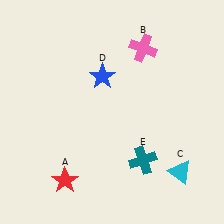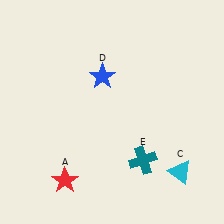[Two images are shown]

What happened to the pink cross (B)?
The pink cross (B) was removed in Image 2. It was in the top-right area of Image 1.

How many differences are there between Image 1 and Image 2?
There is 1 difference between the two images.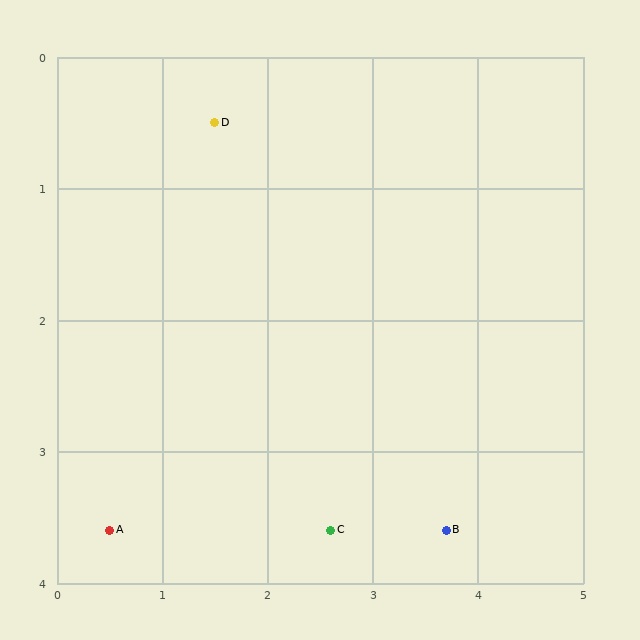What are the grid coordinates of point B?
Point B is at approximately (3.7, 3.6).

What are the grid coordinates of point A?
Point A is at approximately (0.5, 3.6).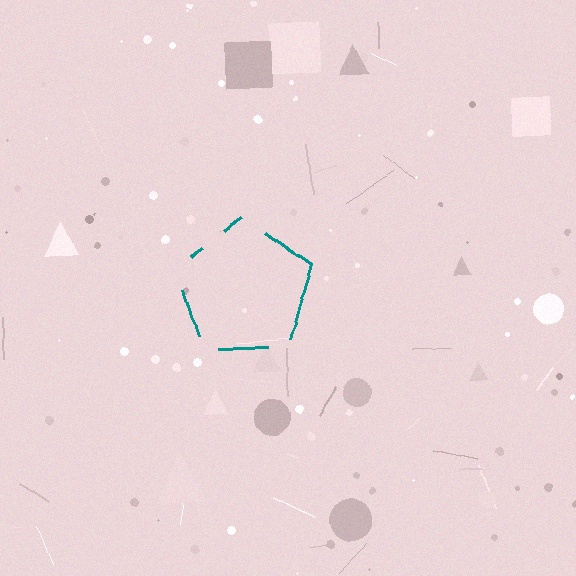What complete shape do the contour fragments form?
The contour fragments form a pentagon.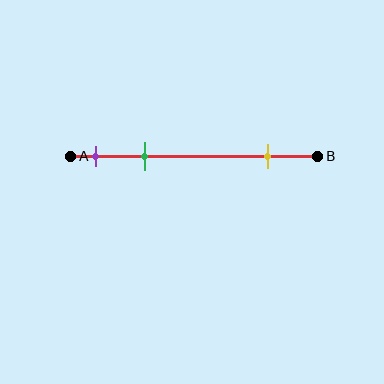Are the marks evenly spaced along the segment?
No, the marks are not evenly spaced.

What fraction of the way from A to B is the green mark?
The green mark is approximately 30% (0.3) of the way from A to B.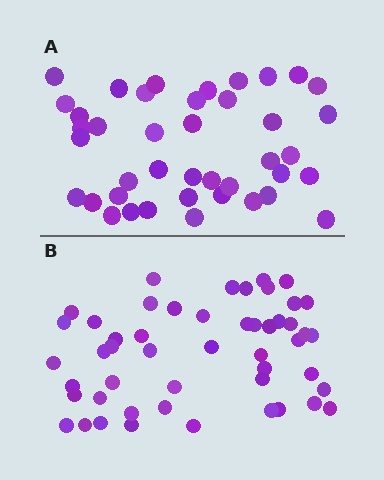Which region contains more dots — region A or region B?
Region B (the bottom region) has more dots.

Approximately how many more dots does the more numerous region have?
Region B has roughly 8 or so more dots than region A.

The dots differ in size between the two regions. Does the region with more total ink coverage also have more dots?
No. Region A has more total ink coverage because its dots are larger, but region B actually contains more individual dots. Total area can be misleading — the number of items is what matters here.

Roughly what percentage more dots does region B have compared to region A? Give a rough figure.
About 20% more.